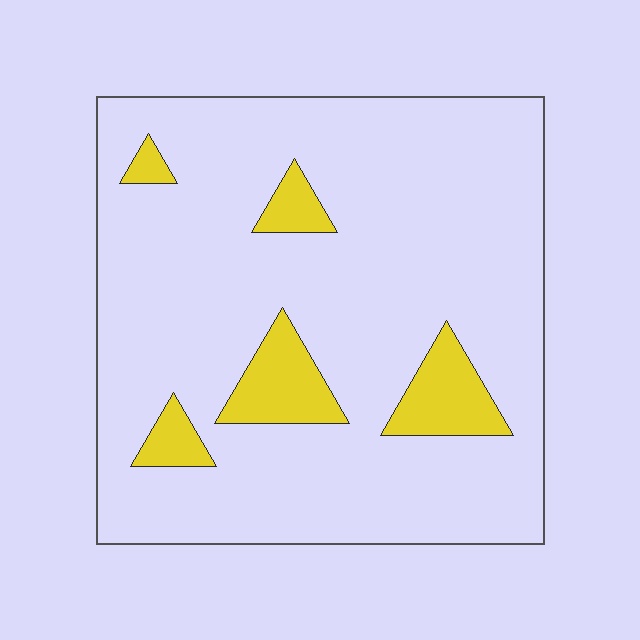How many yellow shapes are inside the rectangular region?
5.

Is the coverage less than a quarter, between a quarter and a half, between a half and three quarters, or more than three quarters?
Less than a quarter.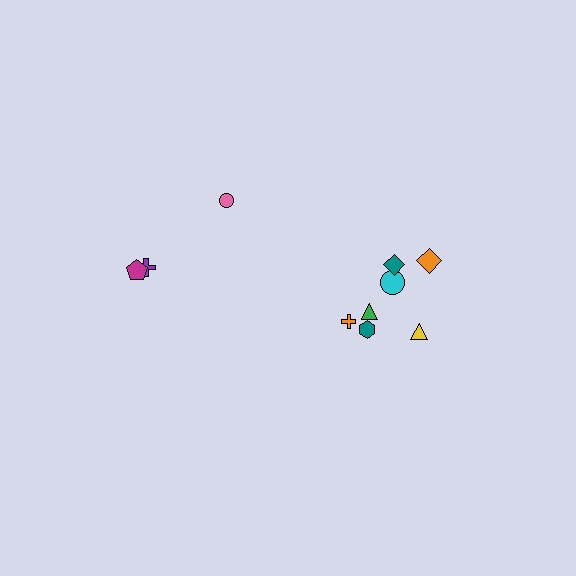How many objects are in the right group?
There are 7 objects.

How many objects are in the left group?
There are 3 objects.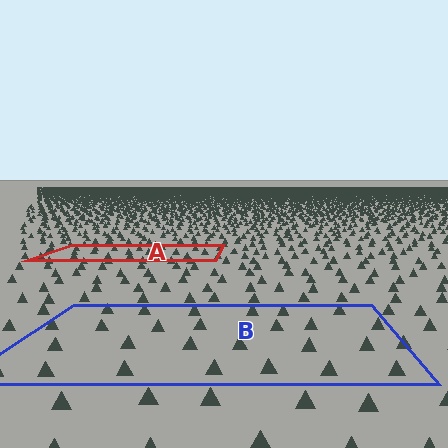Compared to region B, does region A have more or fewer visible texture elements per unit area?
Region A has more texture elements per unit area — they are packed more densely because it is farther away.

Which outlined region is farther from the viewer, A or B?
Region A is farther from the viewer — the texture elements inside it appear smaller and more densely packed.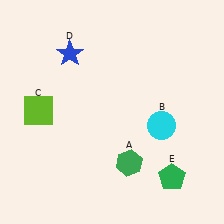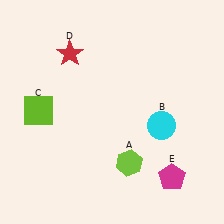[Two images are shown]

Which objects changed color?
A changed from green to lime. D changed from blue to red. E changed from green to magenta.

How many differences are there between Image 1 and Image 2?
There are 3 differences between the two images.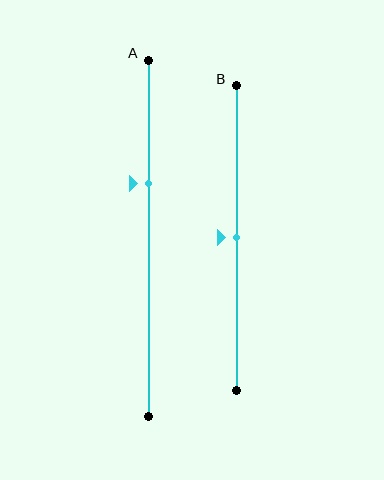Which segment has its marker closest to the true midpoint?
Segment B has its marker closest to the true midpoint.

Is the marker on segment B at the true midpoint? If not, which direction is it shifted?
Yes, the marker on segment B is at the true midpoint.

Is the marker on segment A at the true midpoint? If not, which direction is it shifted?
No, the marker on segment A is shifted upward by about 15% of the segment length.